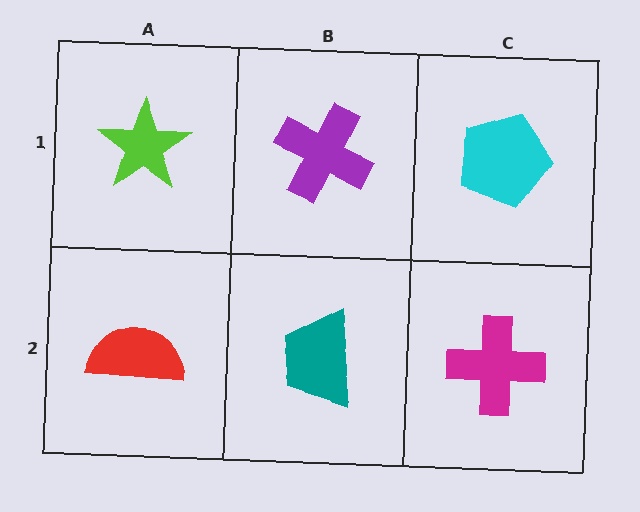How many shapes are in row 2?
3 shapes.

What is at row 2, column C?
A magenta cross.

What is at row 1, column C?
A cyan pentagon.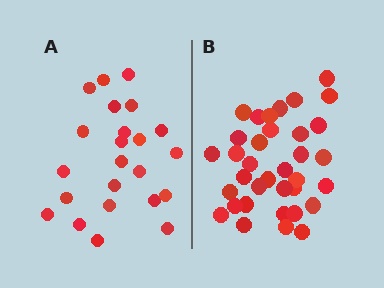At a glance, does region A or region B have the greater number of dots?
Region B (the right region) has more dots.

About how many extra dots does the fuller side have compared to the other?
Region B has roughly 12 or so more dots than region A.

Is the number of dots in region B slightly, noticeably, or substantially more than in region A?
Region B has substantially more. The ratio is roughly 1.5 to 1.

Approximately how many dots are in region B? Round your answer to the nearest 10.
About 40 dots. (The exact count is 35, which rounds to 40.)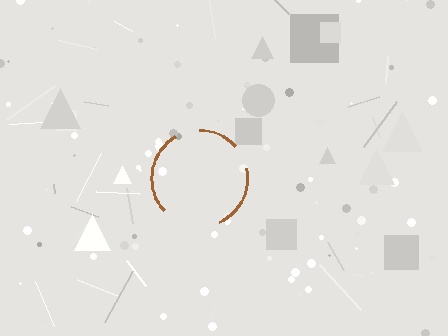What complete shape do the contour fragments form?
The contour fragments form a circle.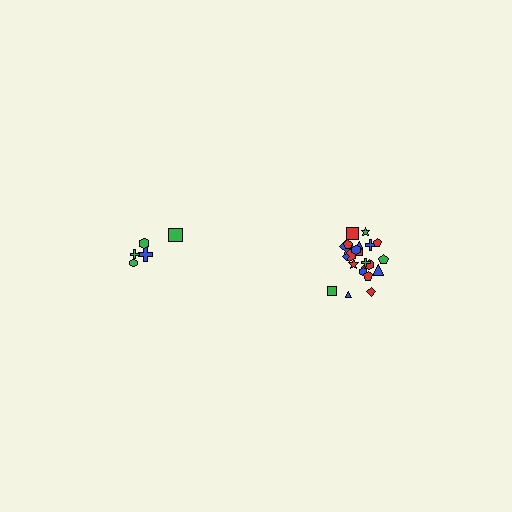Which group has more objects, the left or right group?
The right group.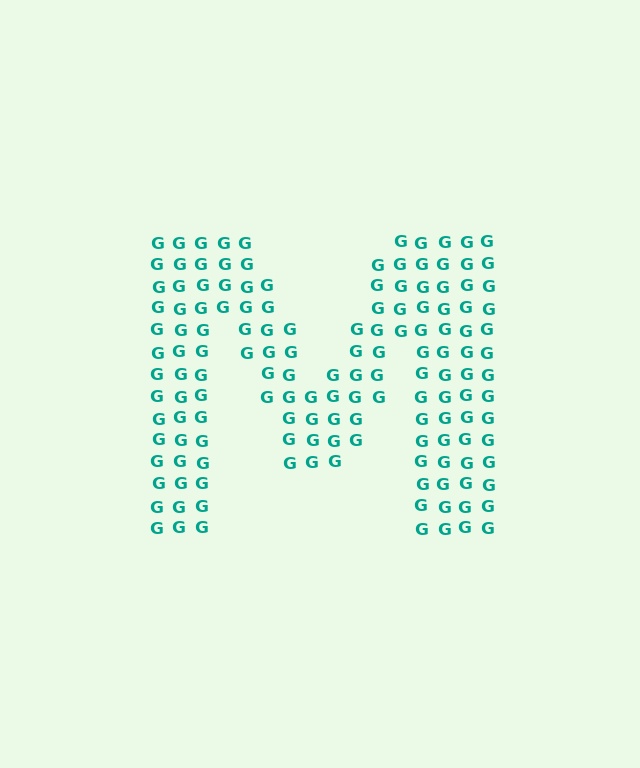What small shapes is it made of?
It is made of small letter G's.